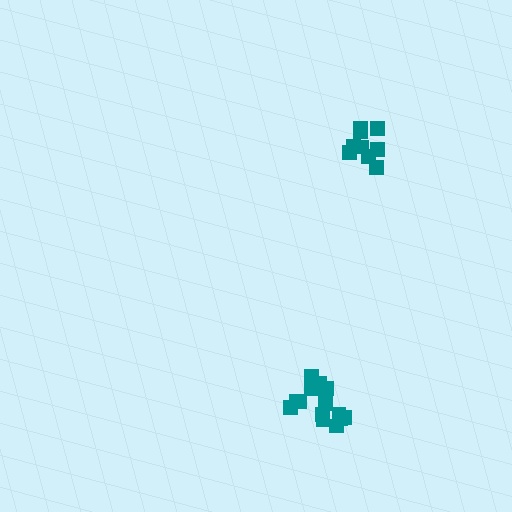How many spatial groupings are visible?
There are 2 spatial groupings.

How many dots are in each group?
Group 1: 14 dots, Group 2: 9 dots (23 total).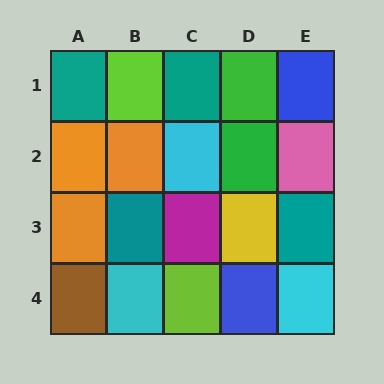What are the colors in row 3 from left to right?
Orange, teal, magenta, yellow, teal.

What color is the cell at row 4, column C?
Lime.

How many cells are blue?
2 cells are blue.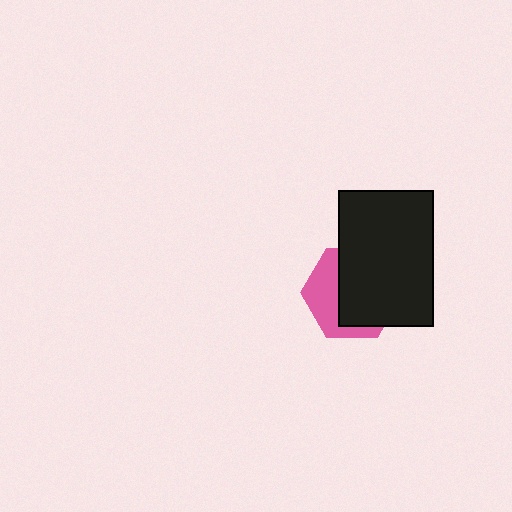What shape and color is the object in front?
The object in front is a black rectangle.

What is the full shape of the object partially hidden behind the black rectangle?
The partially hidden object is a pink hexagon.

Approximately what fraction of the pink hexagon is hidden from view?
Roughly 62% of the pink hexagon is hidden behind the black rectangle.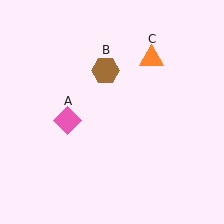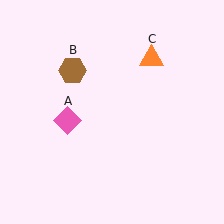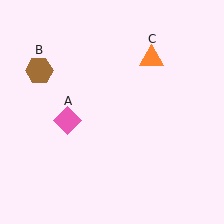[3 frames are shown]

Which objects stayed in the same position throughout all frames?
Pink diamond (object A) and orange triangle (object C) remained stationary.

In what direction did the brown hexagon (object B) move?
The brown hexagon (object B) moved left.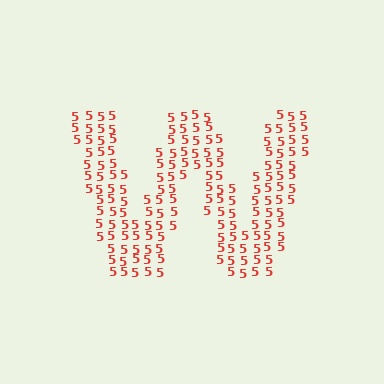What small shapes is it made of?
It is made of small digit 5's.